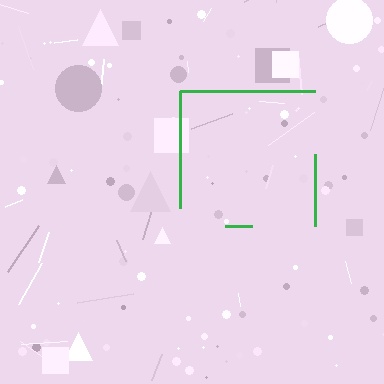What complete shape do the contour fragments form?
The contour fragments form a square.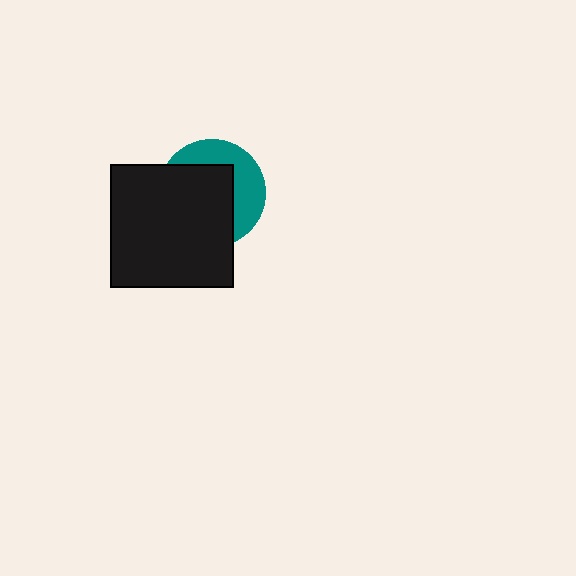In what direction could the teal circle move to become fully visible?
The teal circle could move toward the upper-right. That would shift it out from behind the black square entirely.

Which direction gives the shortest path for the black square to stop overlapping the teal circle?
Moving toward the lower-left gives the shortest separation.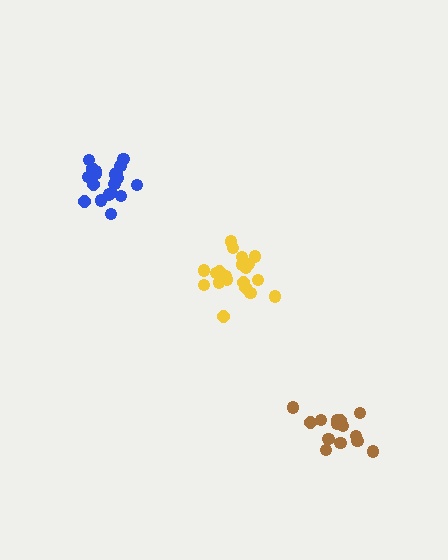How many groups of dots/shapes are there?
There are 3 groups.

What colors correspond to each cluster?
The clusters are colored: yellow, blue, brown.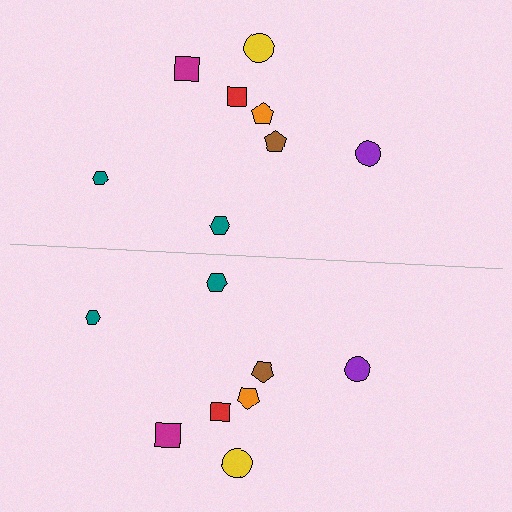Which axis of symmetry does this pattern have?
The pattern has a horizontal axis of symmetry running through the center of the image.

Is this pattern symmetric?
Yes, this pattern has bilateral (reflection) symmetry.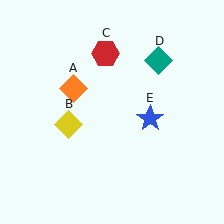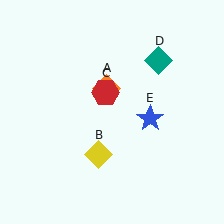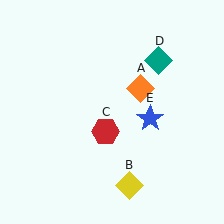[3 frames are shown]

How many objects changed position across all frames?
3 objects changed position: orange diamond (object A), yellow diamond (object B), red hexagon (object C).